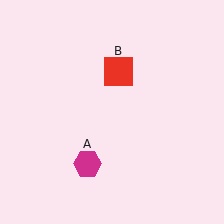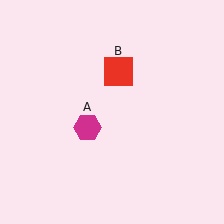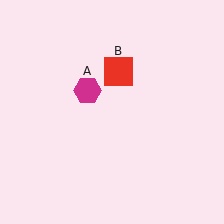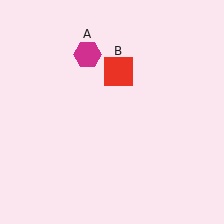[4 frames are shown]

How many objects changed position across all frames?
1 object changed position: magenta hexagon (object A).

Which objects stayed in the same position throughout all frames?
Red square (object B) remained stationary.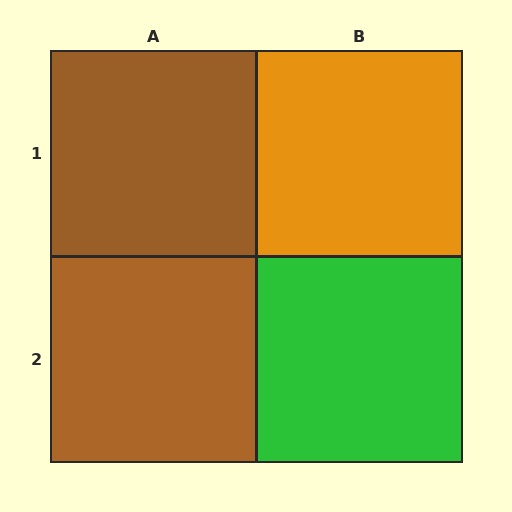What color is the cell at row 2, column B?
Green.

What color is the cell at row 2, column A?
Brown.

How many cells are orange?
1 cell is orange.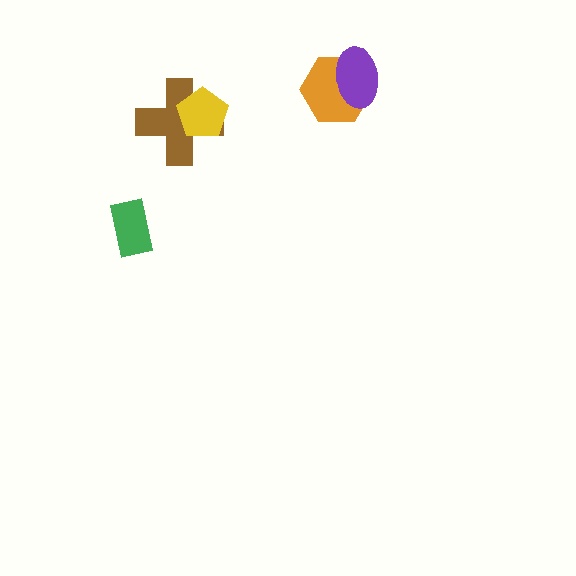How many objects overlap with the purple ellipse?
1 object overlaps with the purple ellipse.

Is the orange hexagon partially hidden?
Yes, it is partially covered by another shape.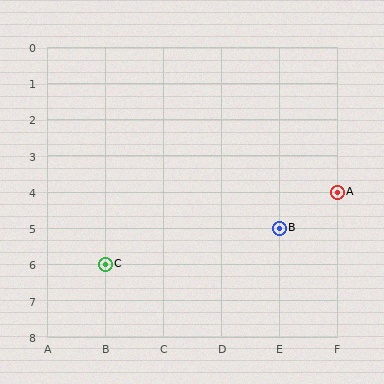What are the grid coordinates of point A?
Point A is at grid coordinates (F, 4).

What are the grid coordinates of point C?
Point C is at grid coordinates (B, 6).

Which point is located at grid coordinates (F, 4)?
Point A is at (F, 4).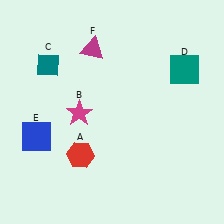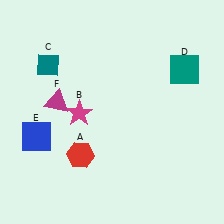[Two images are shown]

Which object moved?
The magenta triangle (F) moved down.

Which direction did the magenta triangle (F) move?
The magenta triangle (F) moved down.